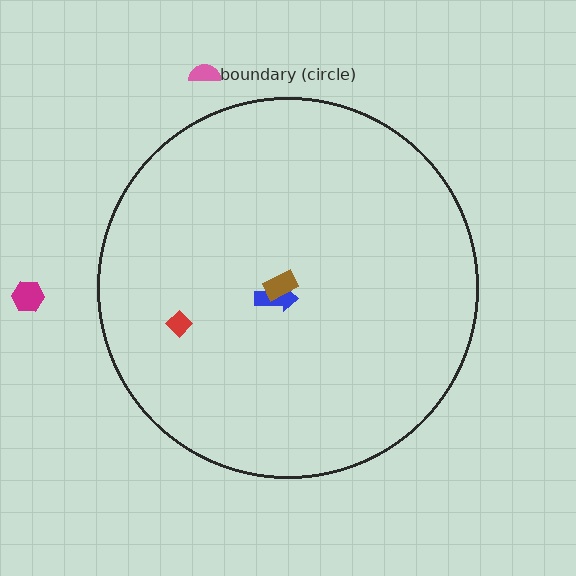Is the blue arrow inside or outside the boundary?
Inside.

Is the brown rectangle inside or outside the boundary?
Inside.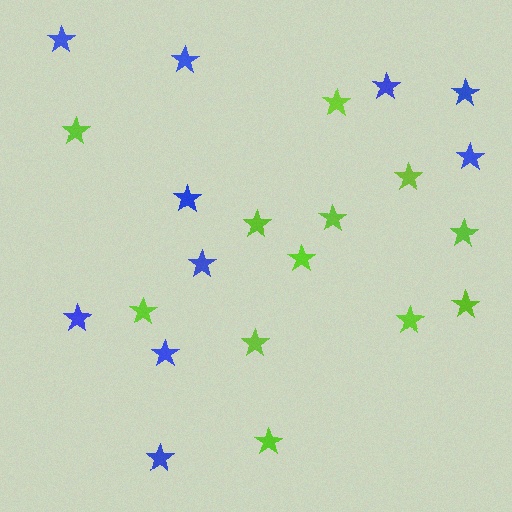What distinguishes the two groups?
There are 2 groups: one group of blue stars (10) and one group of lime stars (12).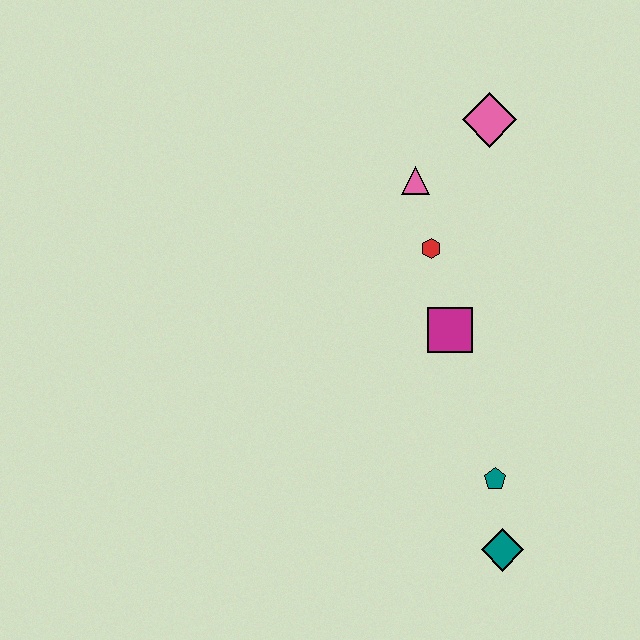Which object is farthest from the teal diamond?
The pink diamond is farthest from the teal diamond.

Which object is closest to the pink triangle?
The red hexagon is closest to the pink triangle.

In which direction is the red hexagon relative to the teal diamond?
The red hexagon is above the teal diamond.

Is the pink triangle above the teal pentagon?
Yes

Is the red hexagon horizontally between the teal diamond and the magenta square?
No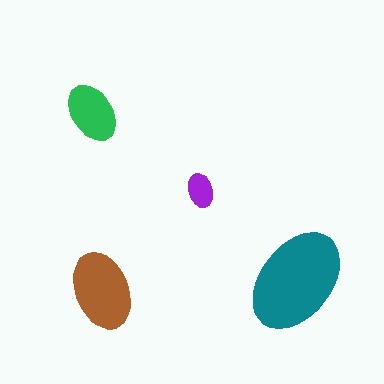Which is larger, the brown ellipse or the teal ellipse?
The teal one.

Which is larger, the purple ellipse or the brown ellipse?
The brown one.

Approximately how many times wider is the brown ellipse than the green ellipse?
About 1.5 times wider.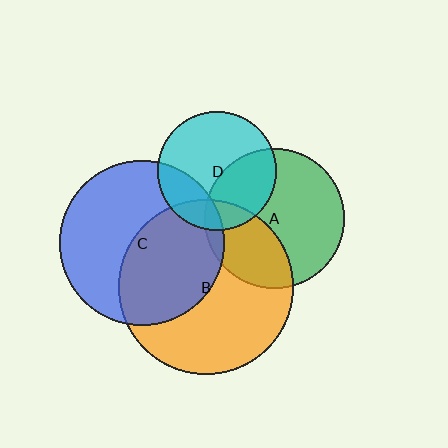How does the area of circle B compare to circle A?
Approximately 1.6 times.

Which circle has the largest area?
Circle B (orange).